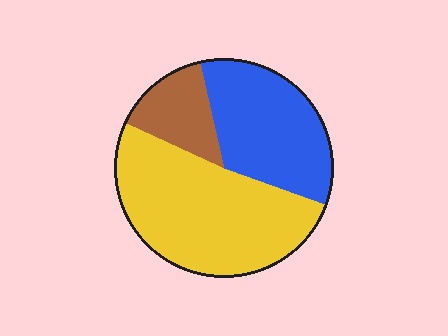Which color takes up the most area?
Yellow, at roughly 50%.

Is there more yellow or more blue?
Yellow.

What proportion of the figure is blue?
Blue covers around 35% of the figure.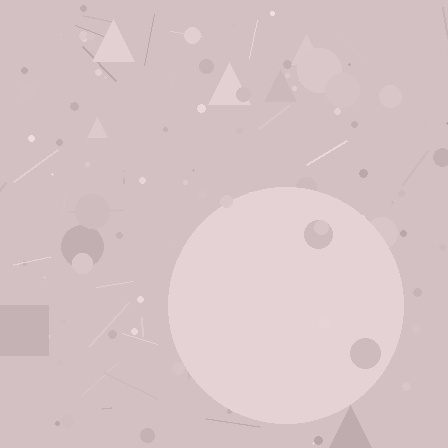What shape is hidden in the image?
A circle is hidden in the image.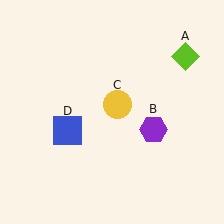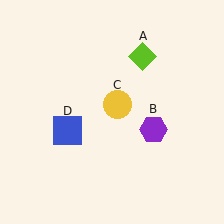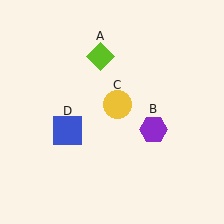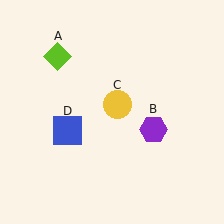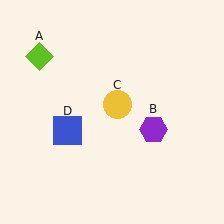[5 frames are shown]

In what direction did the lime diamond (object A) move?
The lime diamond (object A) moved left.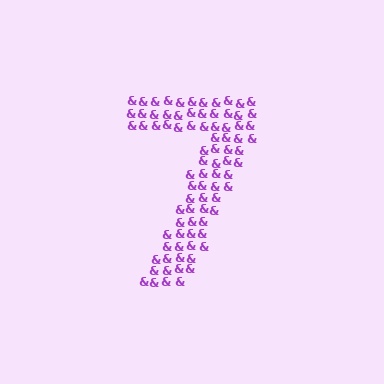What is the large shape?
The large shape is the digit 7.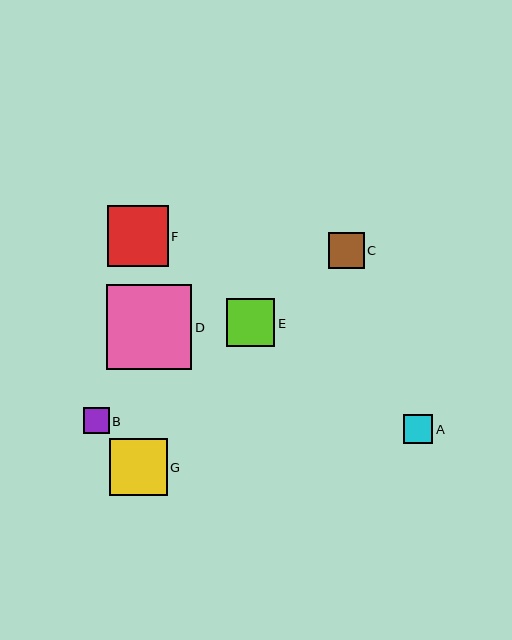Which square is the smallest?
Square B is the smallest with a size of approximately 26 pixels.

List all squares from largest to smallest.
From largest to smallest: D, F, G, E, C, A, B.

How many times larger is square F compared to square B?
Square F is approximately 2.4 times the size of square B.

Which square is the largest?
Square D is the largest with a size of approximately 85 pixels.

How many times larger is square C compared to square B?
Square C is approximately 1.4 times the size of square B.